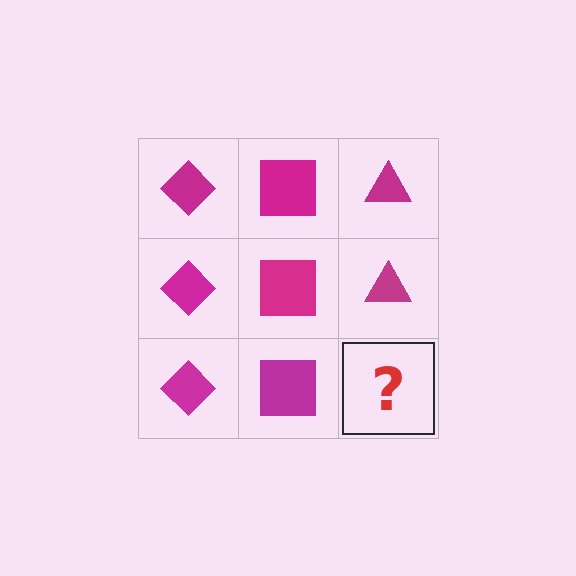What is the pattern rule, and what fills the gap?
The rule is that each column has a consistent shape. The gap should be filled with a magenta triangle.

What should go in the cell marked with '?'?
The missing cell should contain a magenta triangle.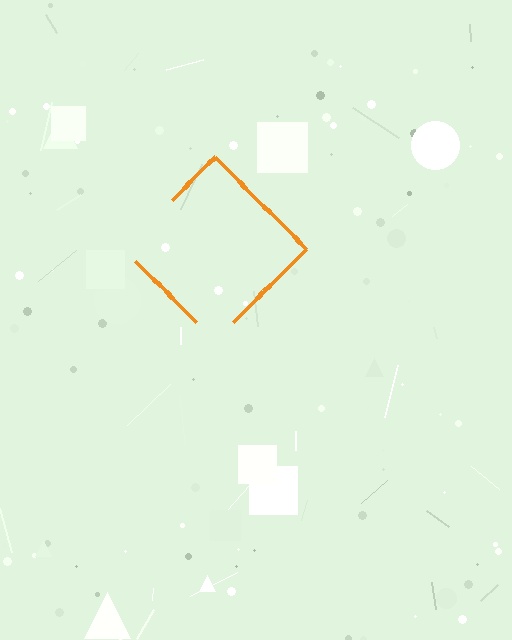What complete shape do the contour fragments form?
The contour fragments form a diamond.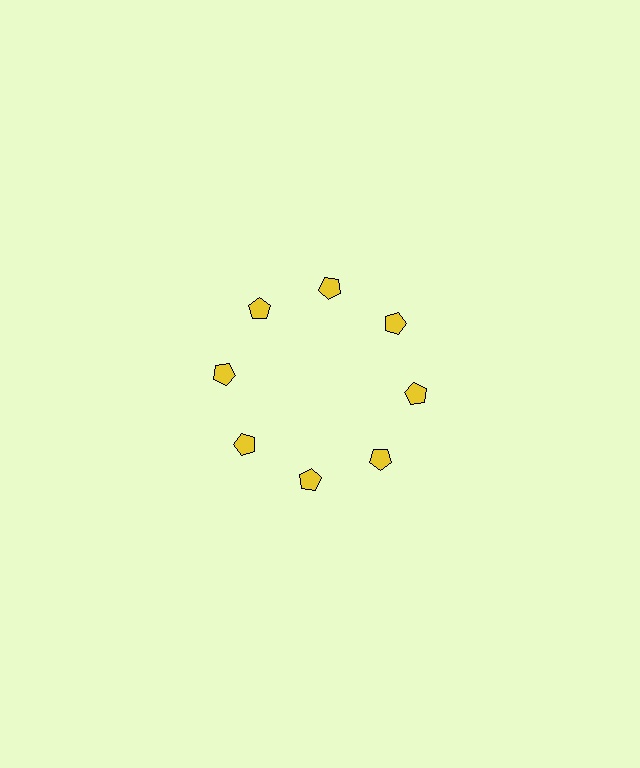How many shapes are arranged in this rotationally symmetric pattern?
There are 8 shapes, arranged in 8 groups of 1.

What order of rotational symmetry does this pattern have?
This pattern has 8-fold rotational symmetry.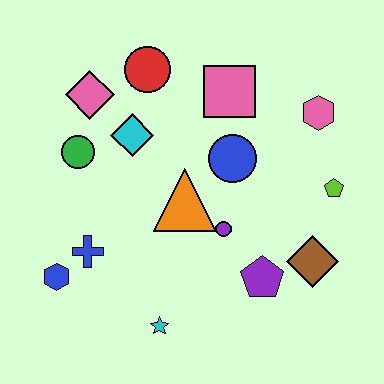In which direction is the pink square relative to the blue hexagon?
The pink square is above the blue hexagon.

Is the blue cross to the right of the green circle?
Yes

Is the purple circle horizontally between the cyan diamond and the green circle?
No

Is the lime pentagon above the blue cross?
Yes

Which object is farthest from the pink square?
The blue hexagon is farthest from the pink square.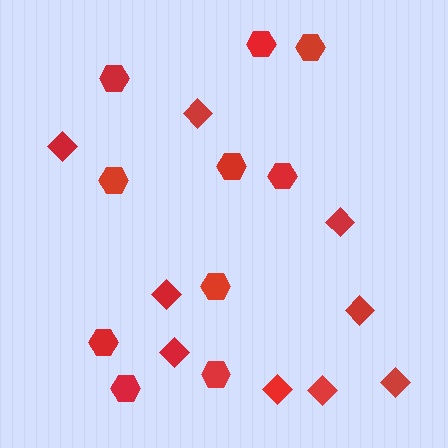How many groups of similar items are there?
There are 2 groups: one group of hexagons (10) and one group of diamonds (9).